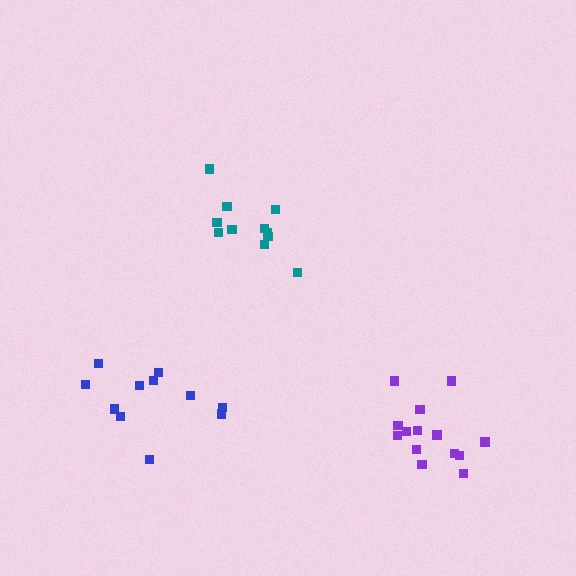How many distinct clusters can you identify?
There are 3 distinct clusters.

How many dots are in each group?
Group 1: 11 dots, Group 2: 14 dots, Group 3: 11 dots (36 total).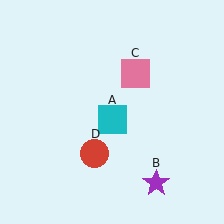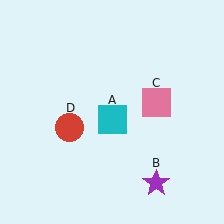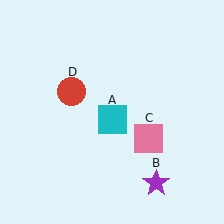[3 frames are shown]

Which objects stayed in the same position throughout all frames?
Cyan square (object A) and purple star (object B) remained stationary.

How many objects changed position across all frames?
2 objects changed position: pink square (object C), red circle (object D).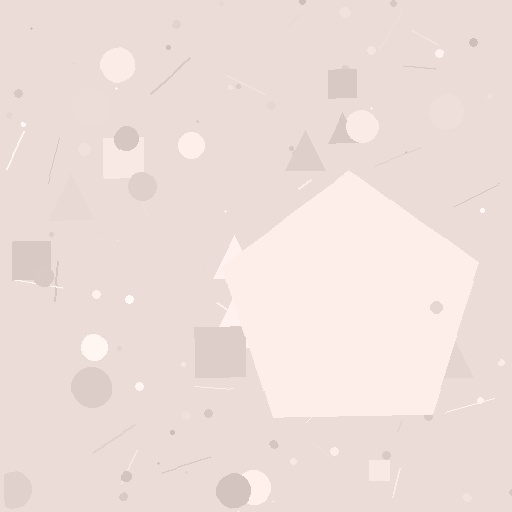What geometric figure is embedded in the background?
A pentagon is embedded in the background.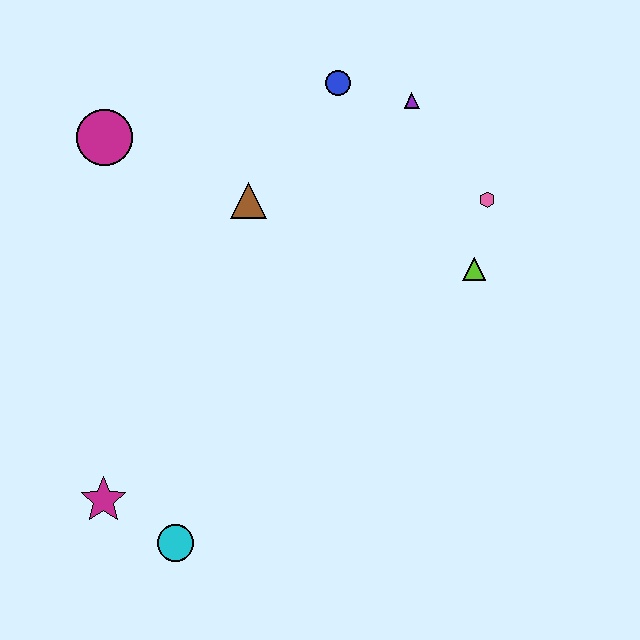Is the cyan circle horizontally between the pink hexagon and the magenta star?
Yes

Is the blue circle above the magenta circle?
Yes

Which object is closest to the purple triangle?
The blue circle is closest to the purple triangle.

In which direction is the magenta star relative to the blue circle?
The magenta star is below the blue circle.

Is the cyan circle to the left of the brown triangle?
Yes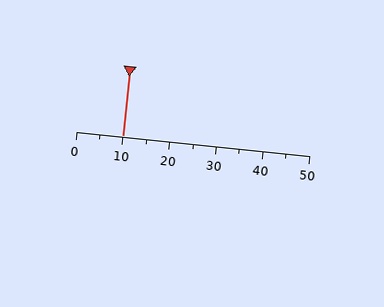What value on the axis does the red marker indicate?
The marker indicates approximately 10.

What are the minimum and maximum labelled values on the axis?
The axis runs from 0 to 50.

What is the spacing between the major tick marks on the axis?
The major ticks are spaced 10 apart.